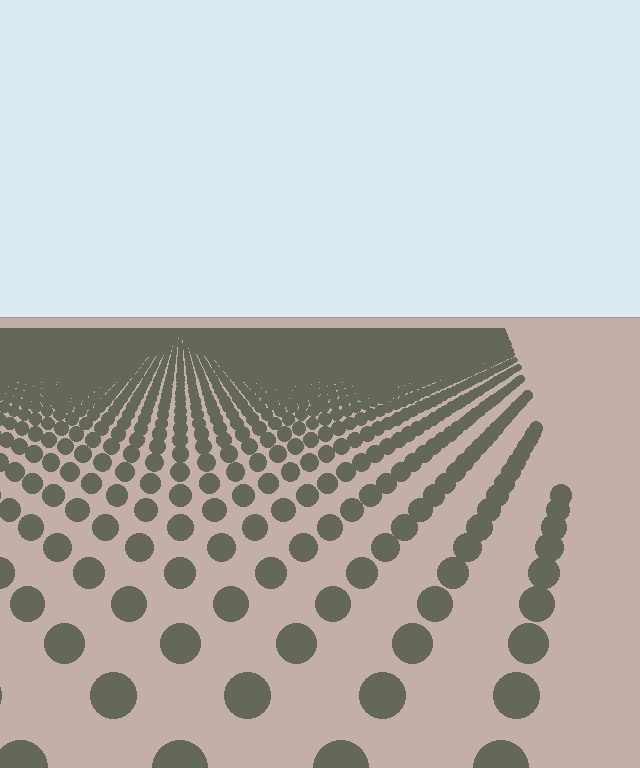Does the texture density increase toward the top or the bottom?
Density increases toward the top.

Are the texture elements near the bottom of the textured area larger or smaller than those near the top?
Larger. Near the bottom, elements are closer to the viewer and appear at a bigger on-screen size.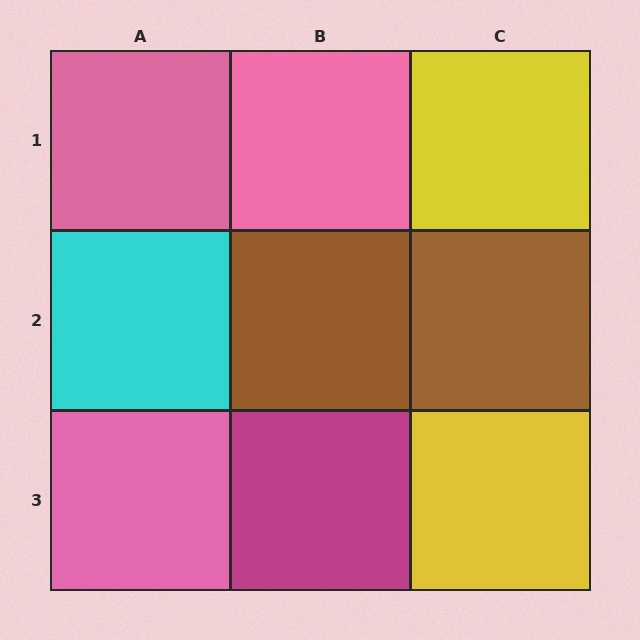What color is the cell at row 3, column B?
Magenta.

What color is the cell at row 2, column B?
Brown.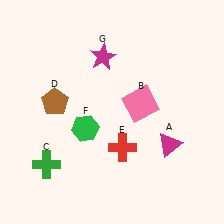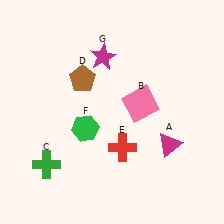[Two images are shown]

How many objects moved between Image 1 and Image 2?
1 object moved between the two images.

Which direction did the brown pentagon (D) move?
The brown pentagon (D) moved right.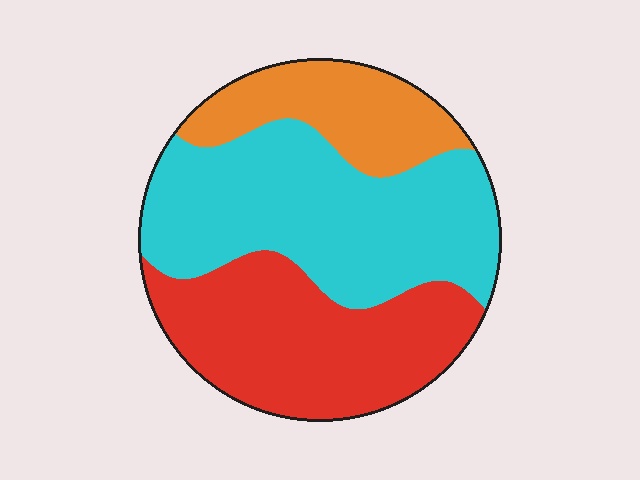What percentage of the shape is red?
Red takes up between a third and a half of the shape.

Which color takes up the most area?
Cyan, at roughly 45%.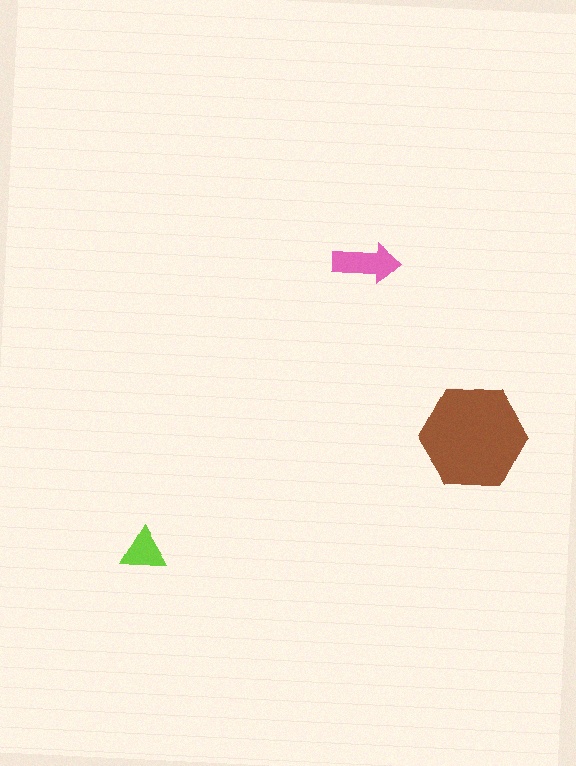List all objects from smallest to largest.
The lime triangle, the pink arrow, the brown hexagon.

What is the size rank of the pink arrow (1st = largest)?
2nd.